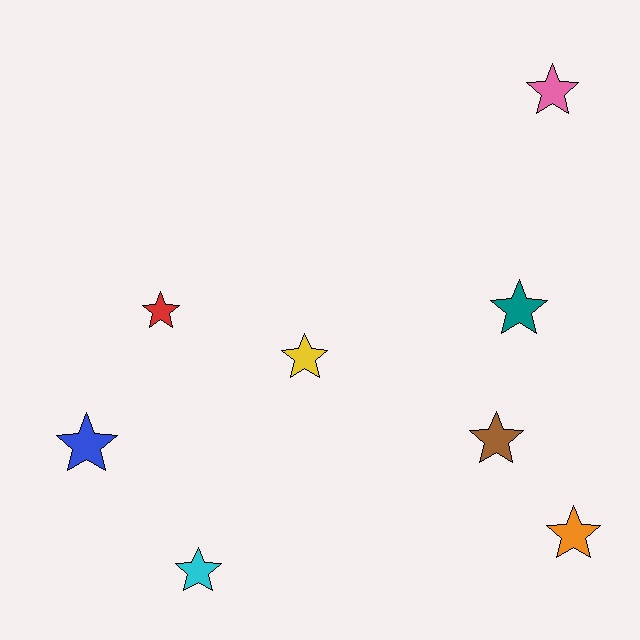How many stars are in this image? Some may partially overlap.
There are 8 stars.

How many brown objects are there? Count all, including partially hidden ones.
There is 1 brown object.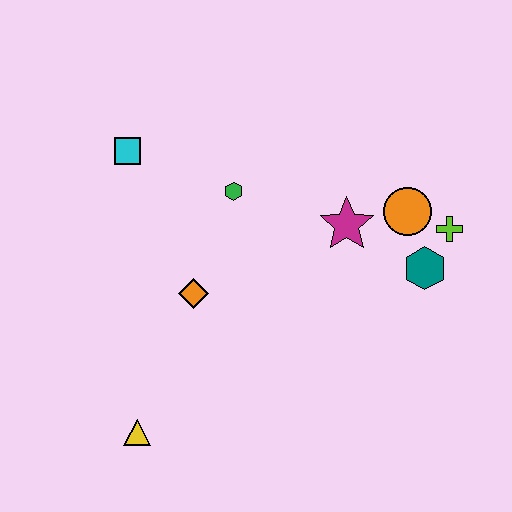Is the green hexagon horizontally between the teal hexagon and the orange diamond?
Yes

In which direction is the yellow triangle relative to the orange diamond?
The yellow triangle is below the orange diamond.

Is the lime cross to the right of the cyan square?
Yes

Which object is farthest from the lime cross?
The yellow triangle is farthest from the lime cross.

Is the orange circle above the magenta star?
Yes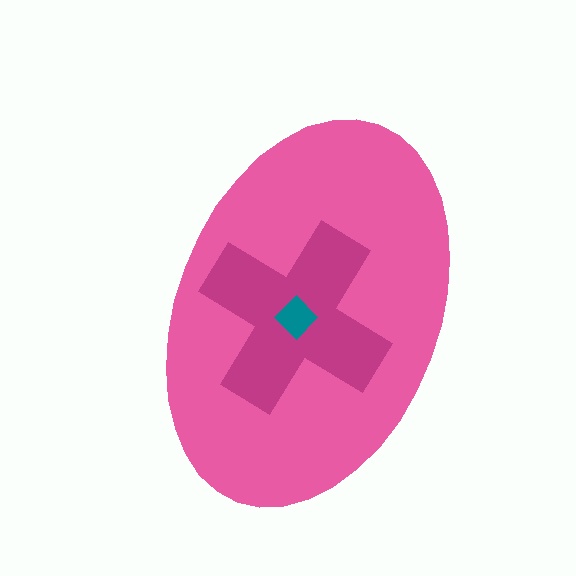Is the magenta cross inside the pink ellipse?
Yes.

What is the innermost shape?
The teal diamond.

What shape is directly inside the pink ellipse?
The magenta cross.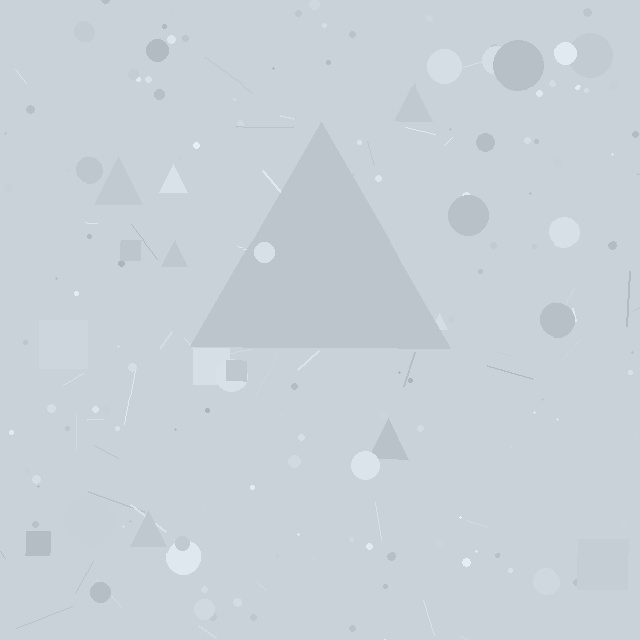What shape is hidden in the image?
A triangle is hidden in the image.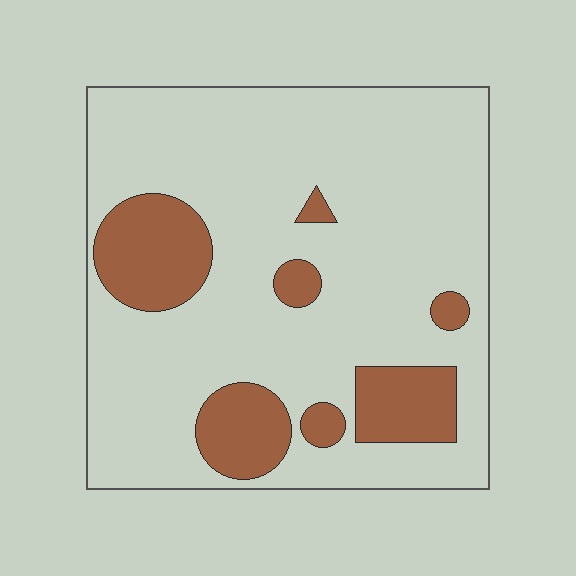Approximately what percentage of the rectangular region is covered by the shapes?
Approximately 20%.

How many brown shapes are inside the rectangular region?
7.